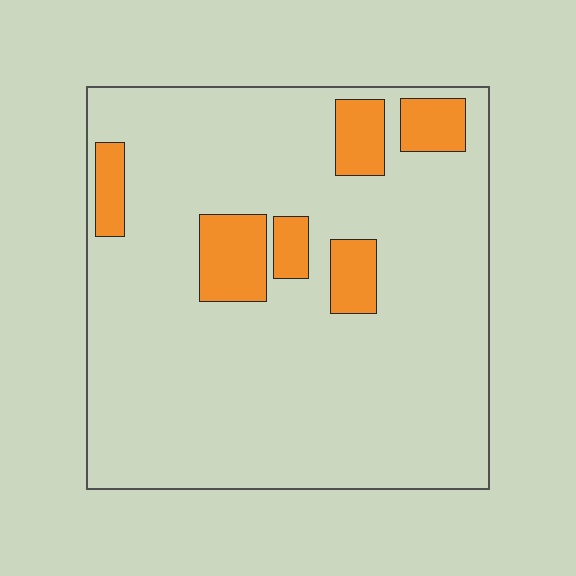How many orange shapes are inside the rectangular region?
6.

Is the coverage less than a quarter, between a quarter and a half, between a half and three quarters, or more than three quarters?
Less than a quarter.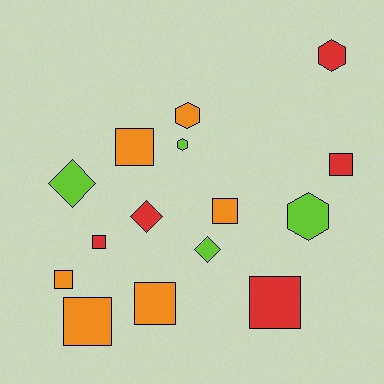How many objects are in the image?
There are 15 objects.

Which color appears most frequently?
Orange, with 6 objects.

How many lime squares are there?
There are no lime squares.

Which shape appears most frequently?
Square, with 8 objects.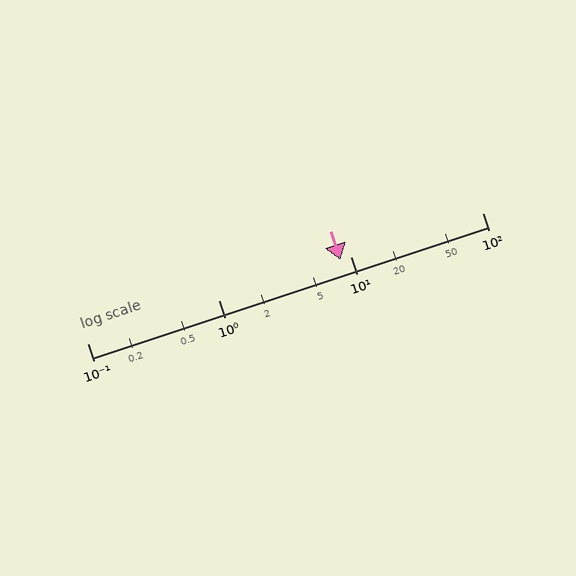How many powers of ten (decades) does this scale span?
The scale spans 3 decades, from 0.1 to 100.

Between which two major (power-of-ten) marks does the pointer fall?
The pointer is between 1 and 10.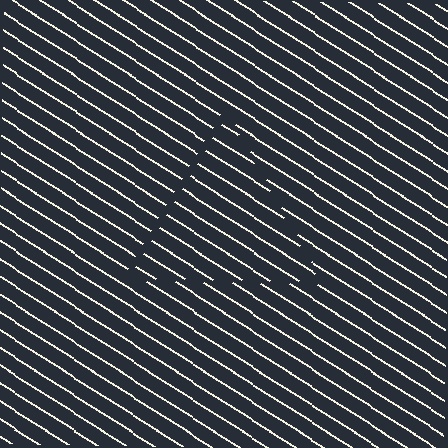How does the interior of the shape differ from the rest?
The interior of the shape contains the same grating, shifted by half a period — the contour is defined by the phase discontinuity where line-ends from the inner and outer gratings abut.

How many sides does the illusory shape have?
3 sides — the line-ends trace a triangle.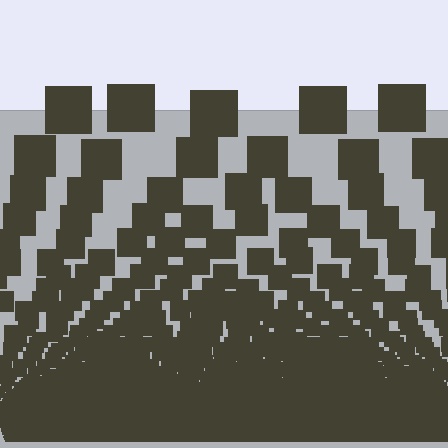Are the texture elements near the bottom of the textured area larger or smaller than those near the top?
Smaller. The gradient is inverted — elements near the bottom are smaller and denser.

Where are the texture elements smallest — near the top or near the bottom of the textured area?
Near the bottom.